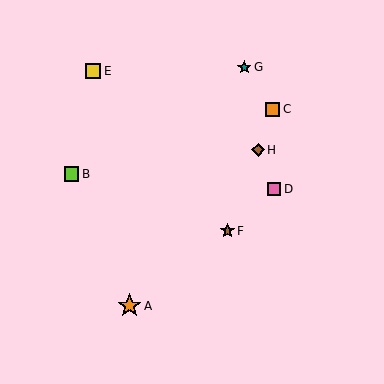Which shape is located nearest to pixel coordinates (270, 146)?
The brown diamond (labeled H) at (258, 150) is nearest to that location.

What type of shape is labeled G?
Shape G is a teal star.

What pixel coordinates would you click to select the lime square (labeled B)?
Click at (72, 174) to select the lime square B.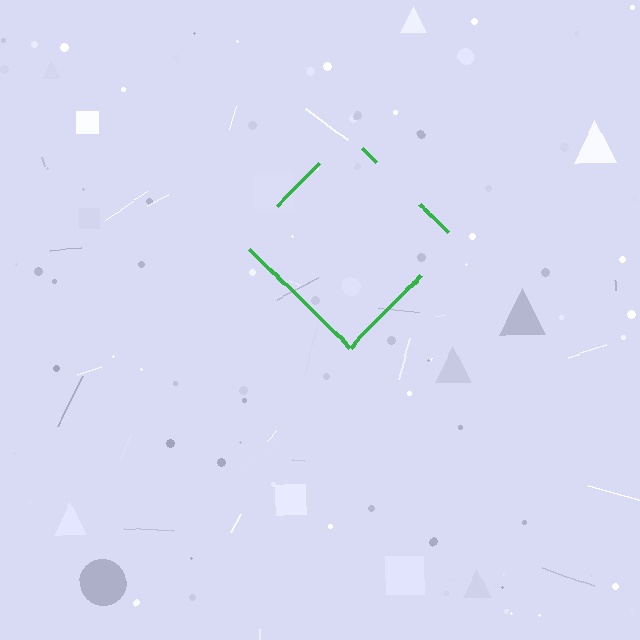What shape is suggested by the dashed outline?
The dashed outline suggests a diamond.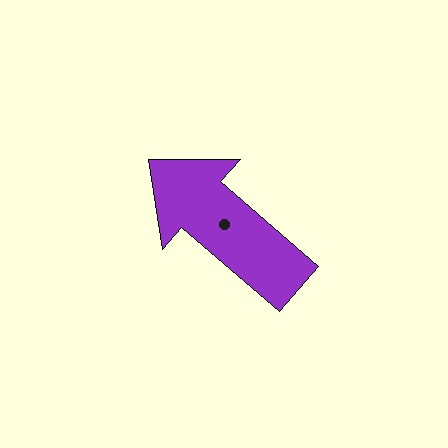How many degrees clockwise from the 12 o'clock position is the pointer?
Approximately 311 degrees.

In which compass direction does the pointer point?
Northwest.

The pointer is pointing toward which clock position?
Roughly 10 o'clock.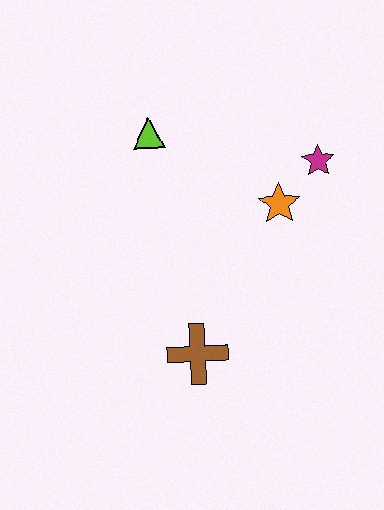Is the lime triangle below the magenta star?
No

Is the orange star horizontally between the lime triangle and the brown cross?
No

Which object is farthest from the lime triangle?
The brown cross is farthest from the lime triangle.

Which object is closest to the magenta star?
The orange star is closest to the magenta star.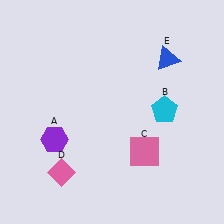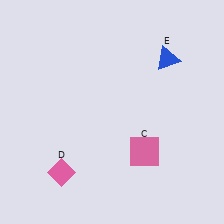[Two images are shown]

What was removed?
The cyan pentagon (B), the purple hexagon (A) were removed in Image 2.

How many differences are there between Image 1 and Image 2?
There are 2 differences between the two images.